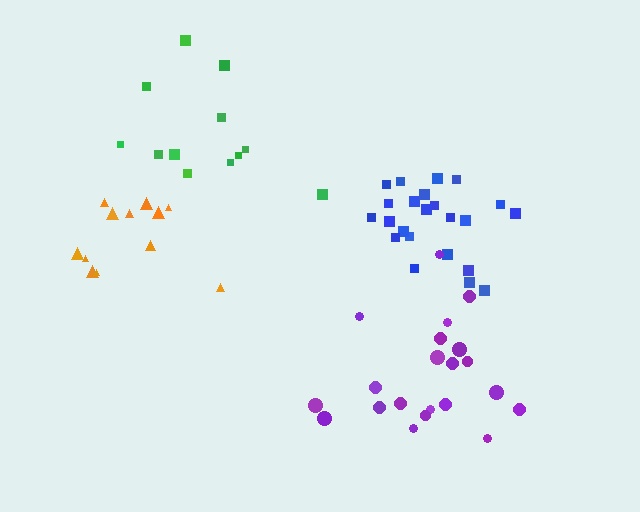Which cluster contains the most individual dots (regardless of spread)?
Blue (23).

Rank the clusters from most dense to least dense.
blue, orange, purple, green.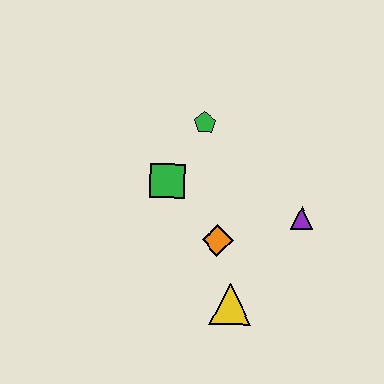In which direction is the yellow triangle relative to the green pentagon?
The yellow triangle is below the green pentagon.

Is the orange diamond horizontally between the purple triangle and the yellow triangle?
No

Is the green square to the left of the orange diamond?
Yes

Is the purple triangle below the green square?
Yes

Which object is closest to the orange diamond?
The yellow triangle is closest to the orange diamond.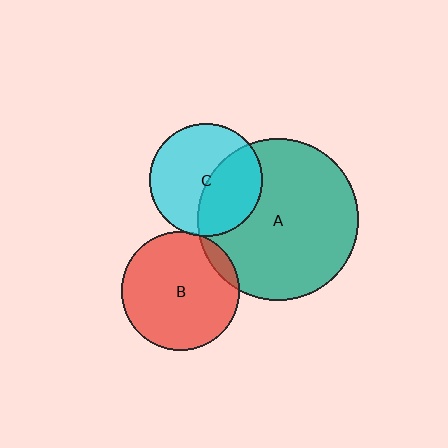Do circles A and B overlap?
Yes.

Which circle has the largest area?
Circle A (teal).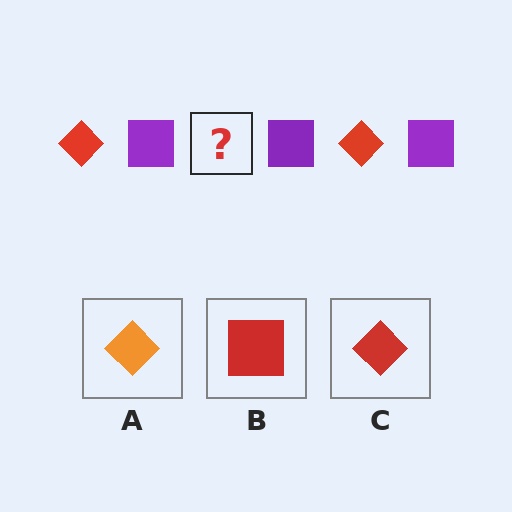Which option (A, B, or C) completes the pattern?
C.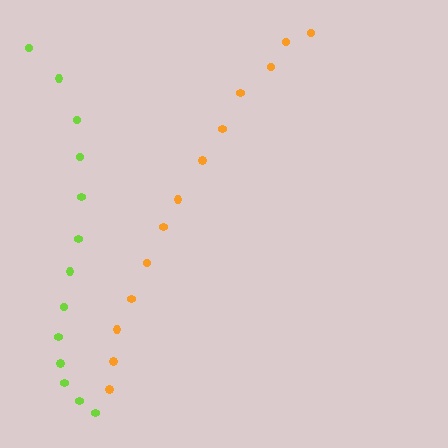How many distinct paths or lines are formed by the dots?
There are 2 distinct paths.